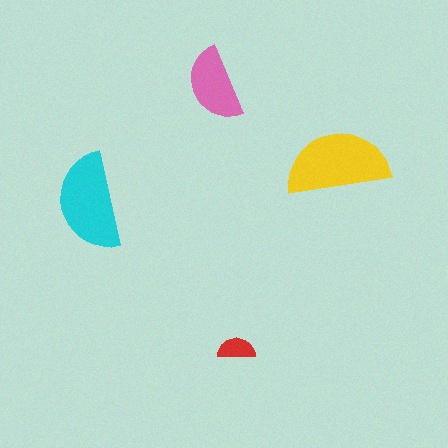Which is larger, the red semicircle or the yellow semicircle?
The yellow one.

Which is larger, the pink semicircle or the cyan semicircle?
The cyan one.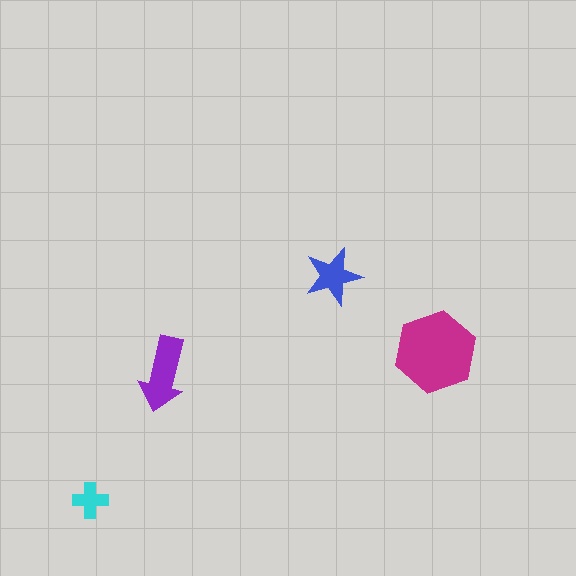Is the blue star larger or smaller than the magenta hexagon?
Smaller.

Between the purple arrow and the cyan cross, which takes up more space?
The purple arrow.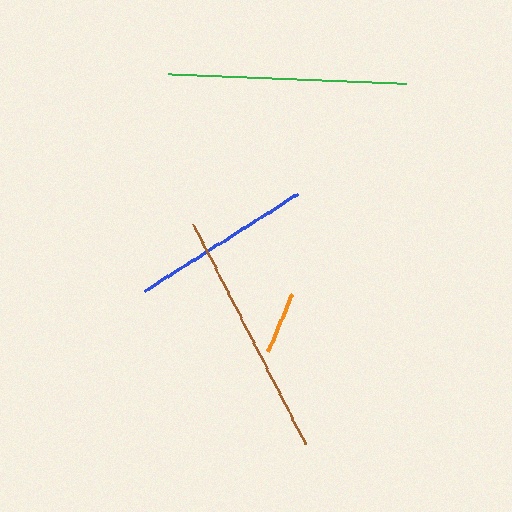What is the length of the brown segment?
The brown segment is approximately 247 pixels long.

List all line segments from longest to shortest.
From longest to shortest: brown, green, blue, orange.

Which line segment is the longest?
The brown line is the longest at approximately 247 pixels.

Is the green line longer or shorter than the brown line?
The brown line is longer than the green line.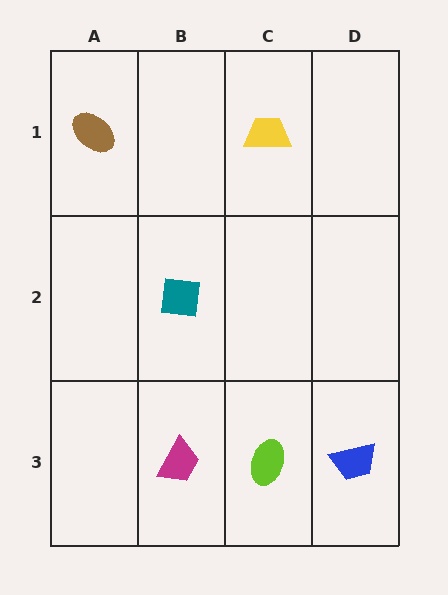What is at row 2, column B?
A teal square.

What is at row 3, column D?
A blue trapezoid.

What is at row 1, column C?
A yellow trapezoid.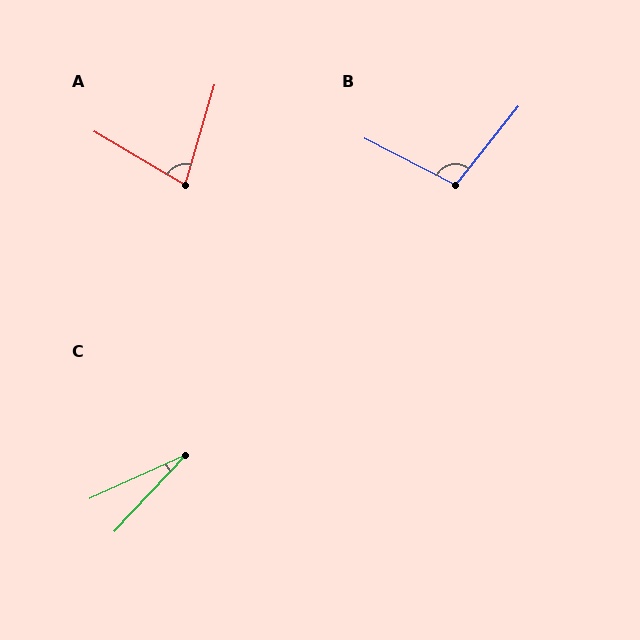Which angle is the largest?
B, at approximately 102 degrees.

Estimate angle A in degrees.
Approximately 76 degrees.